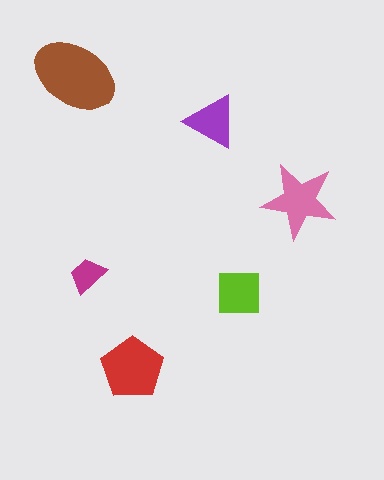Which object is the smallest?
The magenta trapezoid.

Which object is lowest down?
The red pentagon is bottommost.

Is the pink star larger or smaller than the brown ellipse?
Smaller.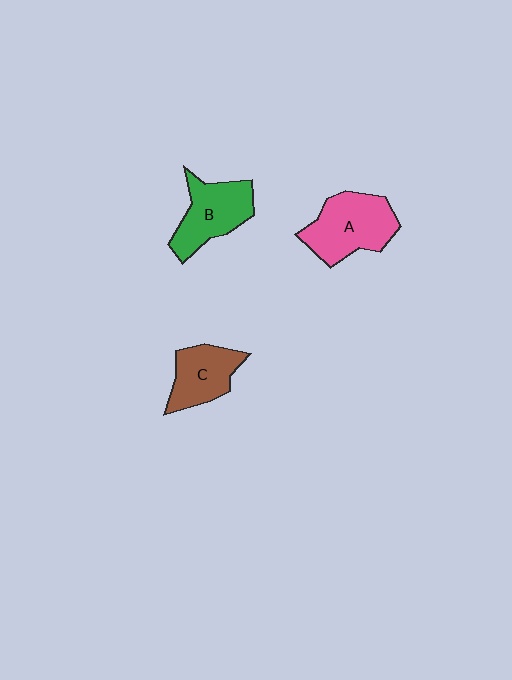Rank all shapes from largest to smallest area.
From largest to smallest: A (pink), B (green), C (brown).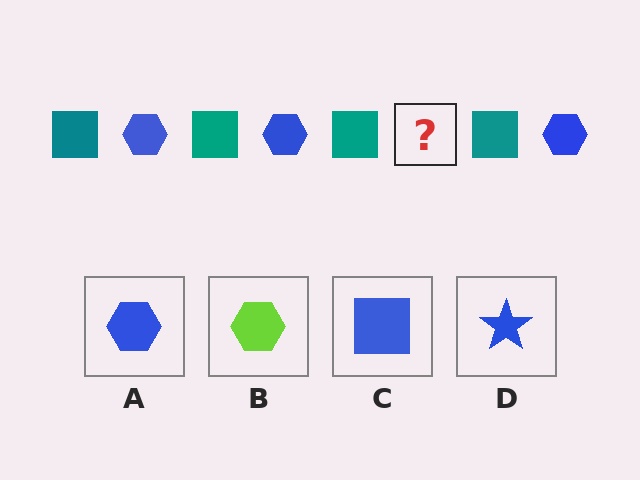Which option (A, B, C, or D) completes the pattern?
A.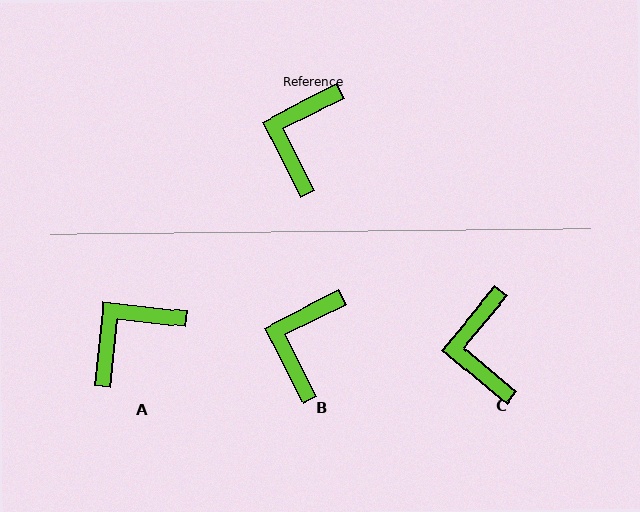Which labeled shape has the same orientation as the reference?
B.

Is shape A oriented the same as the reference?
No, it is off by about 33 degrees.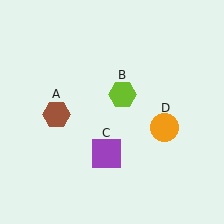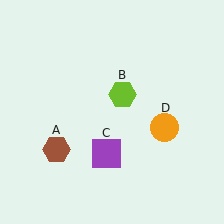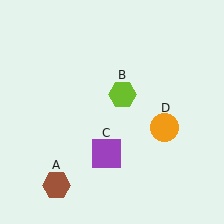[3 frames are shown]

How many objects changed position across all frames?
1 object changed position: brown hexagon (object A).